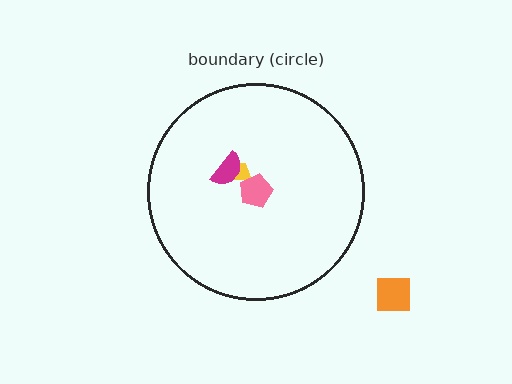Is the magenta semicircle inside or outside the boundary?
Inside.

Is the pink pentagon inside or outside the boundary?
Inside.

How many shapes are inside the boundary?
3 inside, 1 outside.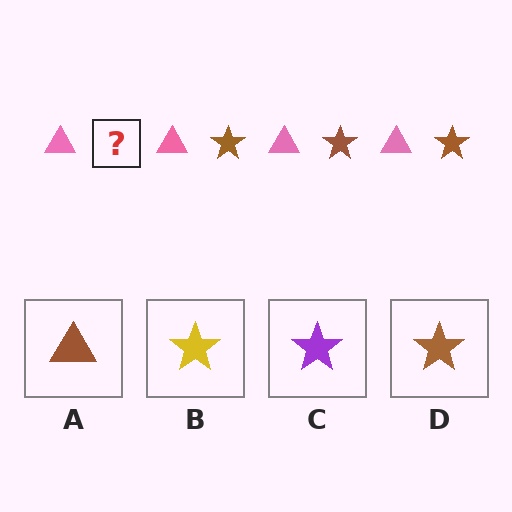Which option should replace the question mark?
Option D.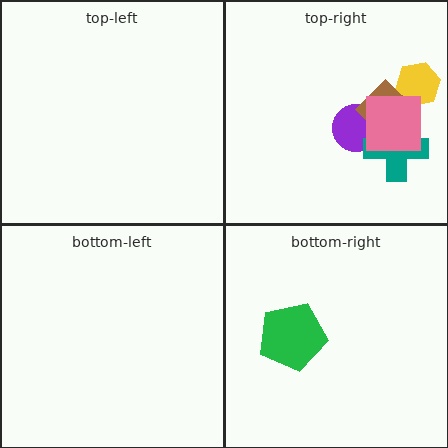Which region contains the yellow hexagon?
The top-right region.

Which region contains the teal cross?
The top-right region.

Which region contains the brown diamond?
The top-right region.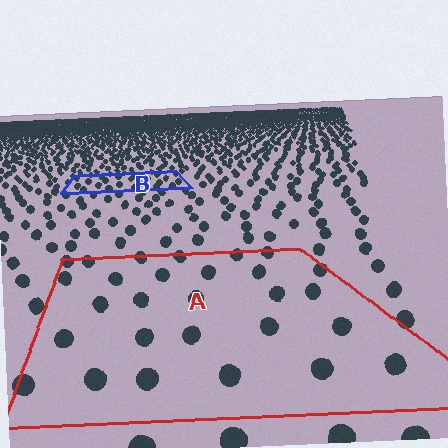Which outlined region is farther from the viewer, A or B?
Region B is farther from the viewer — the texture elements inside it appear smaller and more densely packed.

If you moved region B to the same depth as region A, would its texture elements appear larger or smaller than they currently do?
They would appear larger. At a closer depth, the same texture elements are projected at a bigger on-screen size.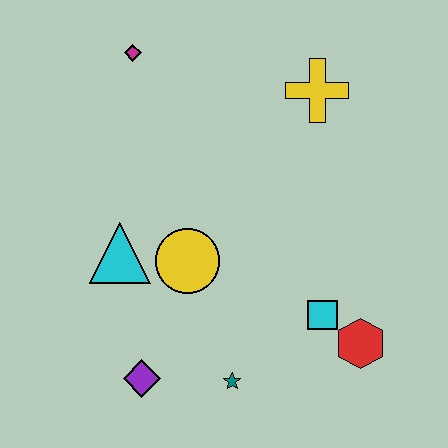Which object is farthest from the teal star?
The magenta diamond is farthest from the teal star.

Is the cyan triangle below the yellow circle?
No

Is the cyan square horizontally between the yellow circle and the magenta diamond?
No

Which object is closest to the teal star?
The purple diamond is closest to the teal star.